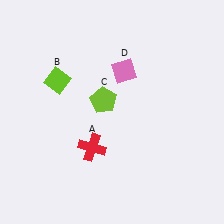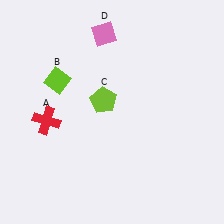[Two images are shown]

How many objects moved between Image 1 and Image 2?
2 objects moved between the two images.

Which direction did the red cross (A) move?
The red cross (A) moved left.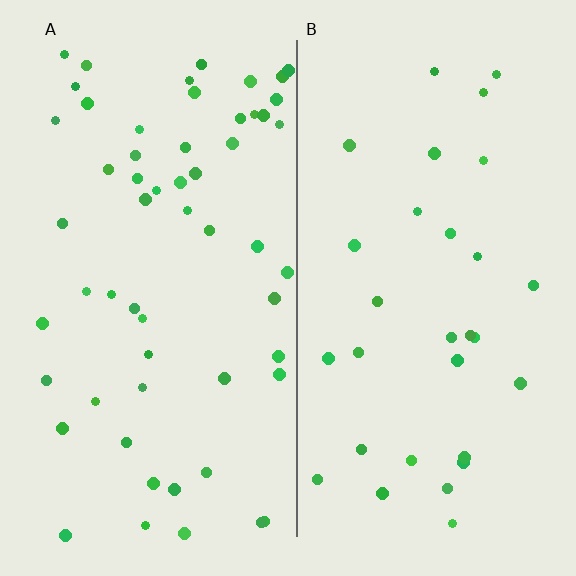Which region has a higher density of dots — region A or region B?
A (the left).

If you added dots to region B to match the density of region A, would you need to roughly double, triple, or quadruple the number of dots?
Approximately double.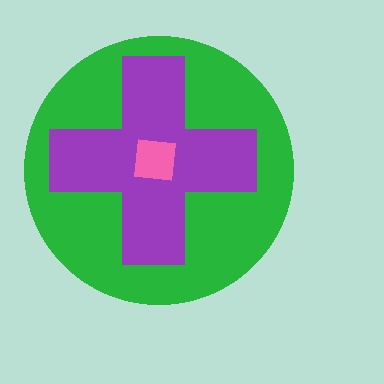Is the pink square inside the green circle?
Yes.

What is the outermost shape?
The green circle.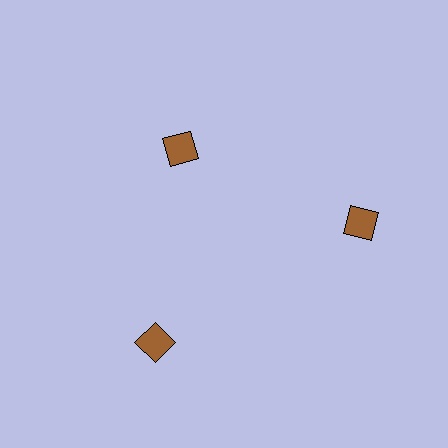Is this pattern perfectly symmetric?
No. The 3 brown diamonds are arranged in a ring, but one element near the 11 o'clock position is pulled inward toward the center, breaking the 3-fold rotational symmetry.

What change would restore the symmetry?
The symmetry would be restored by moving it outward, back onto the ring so that all 3 diamonds sit at equal angles and equal distance from the center.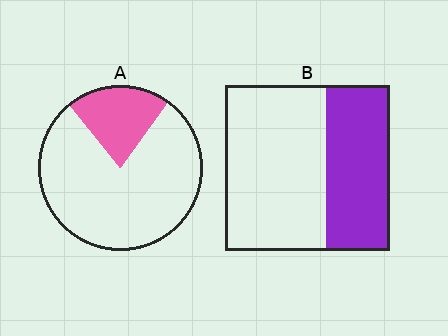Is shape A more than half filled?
No.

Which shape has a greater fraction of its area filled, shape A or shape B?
Shape B.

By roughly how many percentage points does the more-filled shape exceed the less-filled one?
By roughly 20 percentage points (B over A).